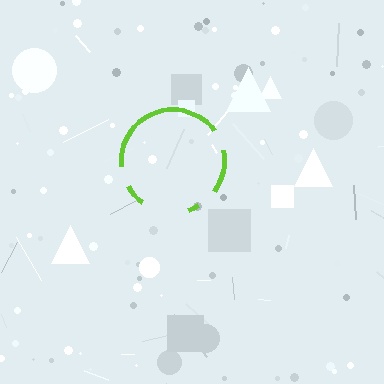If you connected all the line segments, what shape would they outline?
They would outline a circle.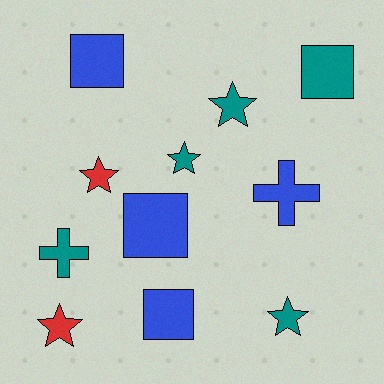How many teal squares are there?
There is 1 teal square.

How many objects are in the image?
There are 11 objects.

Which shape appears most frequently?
Star, with 5 objects.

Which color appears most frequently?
Teal, with 5 objects.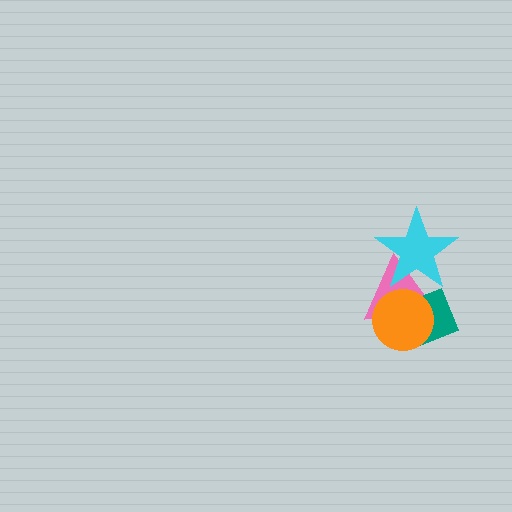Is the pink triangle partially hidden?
Yes, it is partially covered by another shape.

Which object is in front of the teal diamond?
The orange circle is in front of the teal diamond.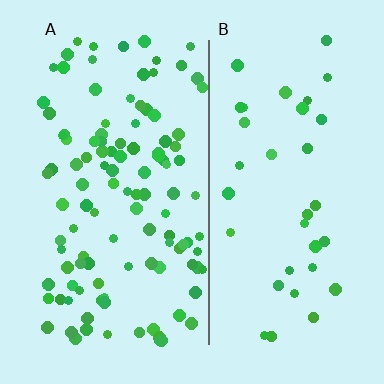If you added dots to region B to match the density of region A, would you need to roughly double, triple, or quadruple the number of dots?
Approximately triple.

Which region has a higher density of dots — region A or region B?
A (the left).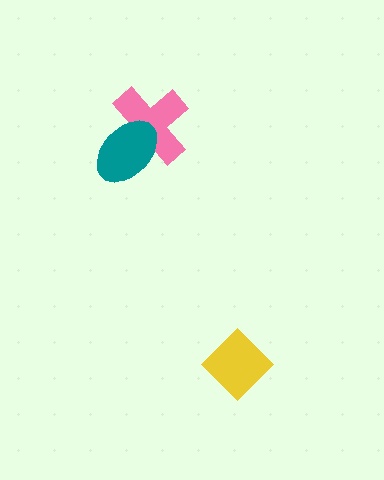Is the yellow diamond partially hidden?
No, no other shape covers it.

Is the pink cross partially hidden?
Yes, it is partially covered by another shape.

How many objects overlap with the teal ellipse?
1 object overlaps with the teal ellipse.